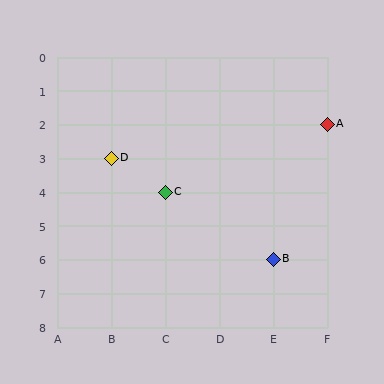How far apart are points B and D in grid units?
Points B and D are 3 columns and 3 rows apart (about 4.2 grid units diagonally).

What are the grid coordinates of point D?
Point D is at grid coordinates (B, 3).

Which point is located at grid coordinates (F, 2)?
Point A is at (F, 2).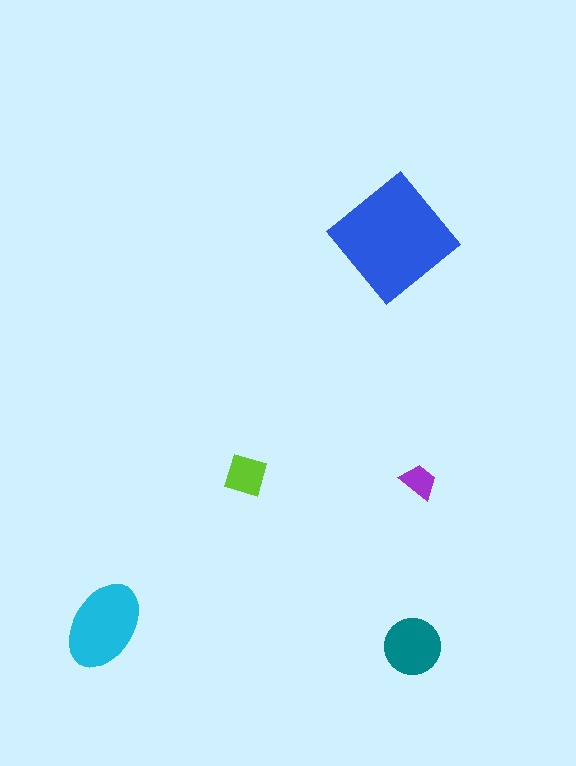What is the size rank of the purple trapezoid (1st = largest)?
5th.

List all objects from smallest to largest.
The purple trapezoid, the lime diamond, the teal circle, the cyan ellipse, the blue diamond.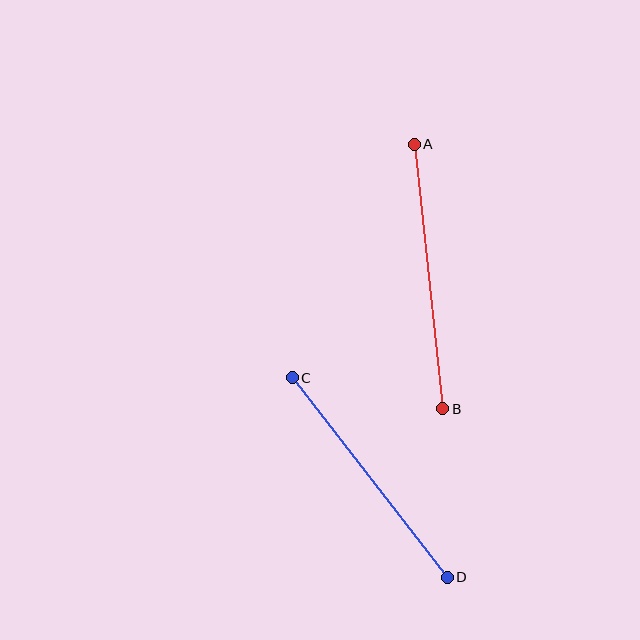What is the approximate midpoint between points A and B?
The midpoint is at approximately (428, 276) pixels.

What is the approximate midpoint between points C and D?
The midpoint is at approximately (370, 478) pixels.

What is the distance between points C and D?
The distance is approximately 253 pixels.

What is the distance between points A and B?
The distance is approximately 266 pixels.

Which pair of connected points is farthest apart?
Points A and B are farthest apart.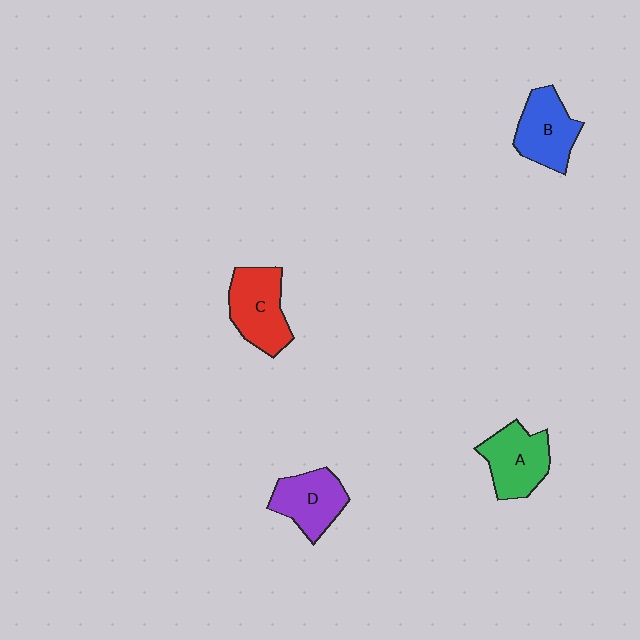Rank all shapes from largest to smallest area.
From largest to smallest: C (red), A (green), B (blue), D (purple).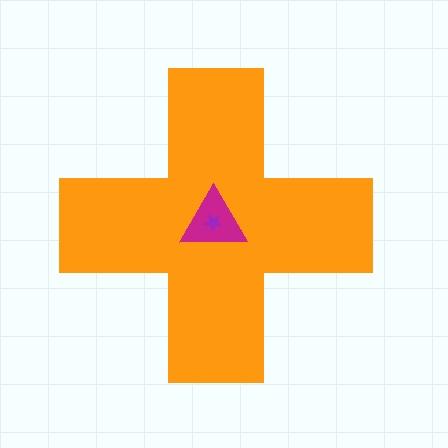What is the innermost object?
The purple star.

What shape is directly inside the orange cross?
The magenta triangle.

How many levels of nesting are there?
3.